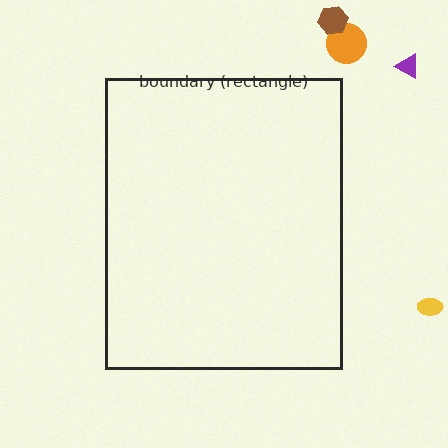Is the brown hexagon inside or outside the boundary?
Outside.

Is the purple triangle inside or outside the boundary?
Outside.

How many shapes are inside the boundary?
0 inside, 4 outside.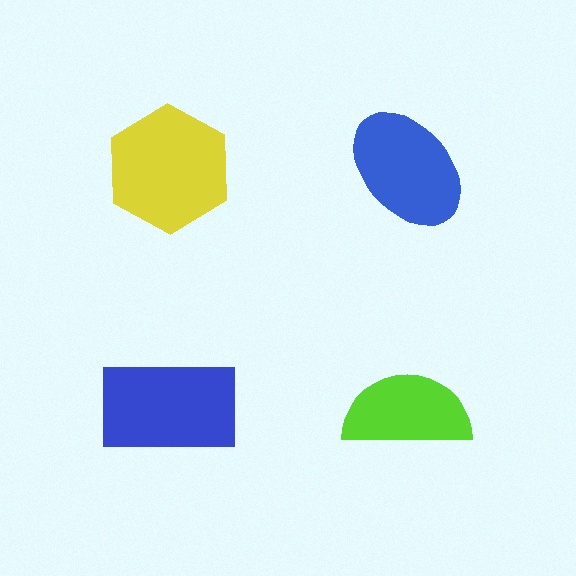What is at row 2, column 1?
A blue rectangle.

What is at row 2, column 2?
A lime semicircle.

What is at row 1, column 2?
A blue ellipse.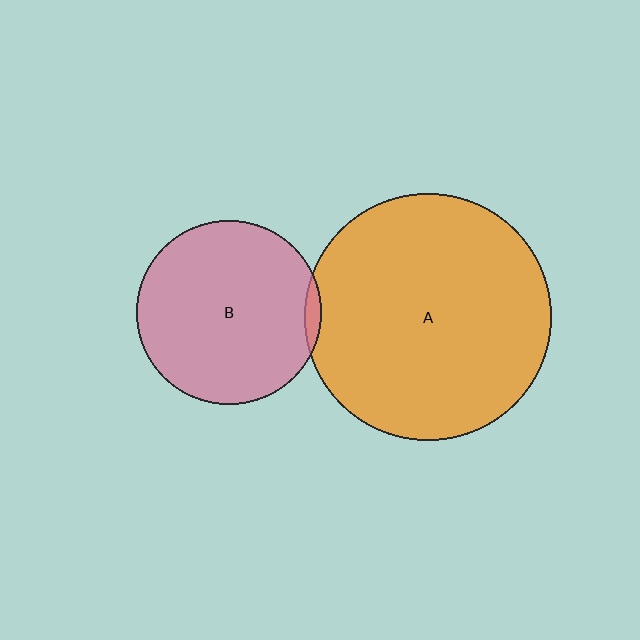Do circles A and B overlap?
Yes.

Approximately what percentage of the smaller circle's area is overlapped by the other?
Approximately 5%.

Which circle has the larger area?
Circle A (orange).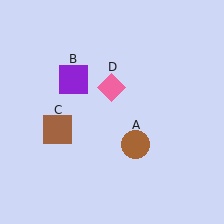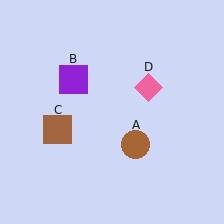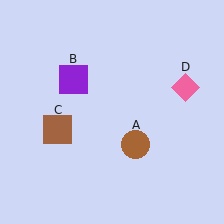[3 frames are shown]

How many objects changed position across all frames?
1 object changed position: pink diamond (object D).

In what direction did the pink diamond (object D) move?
The pink diamond (object D) moved right.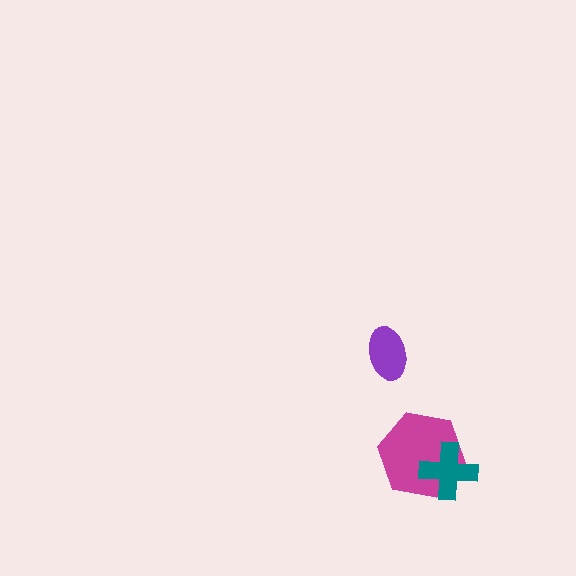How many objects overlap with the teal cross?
1 object overlaps with the teal cross.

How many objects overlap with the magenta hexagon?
1 object overlaps with the magenta hexagon.